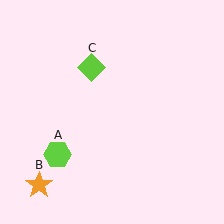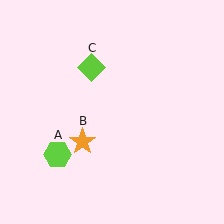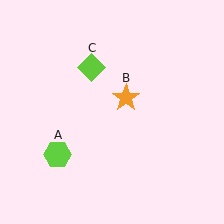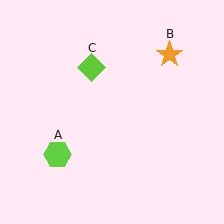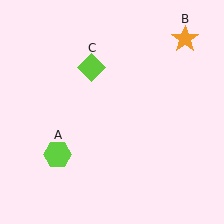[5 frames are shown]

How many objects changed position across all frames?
1 object changed position: orange star (object B).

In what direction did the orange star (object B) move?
The orange star (object B) moved up and to the right.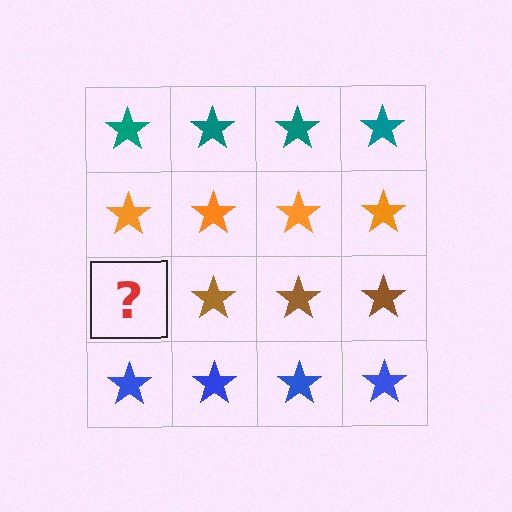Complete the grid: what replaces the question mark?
The question mark should be replaced with a brown star.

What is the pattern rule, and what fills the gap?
The rule is that each row has a consistent color. The gap should be filled with a brown star.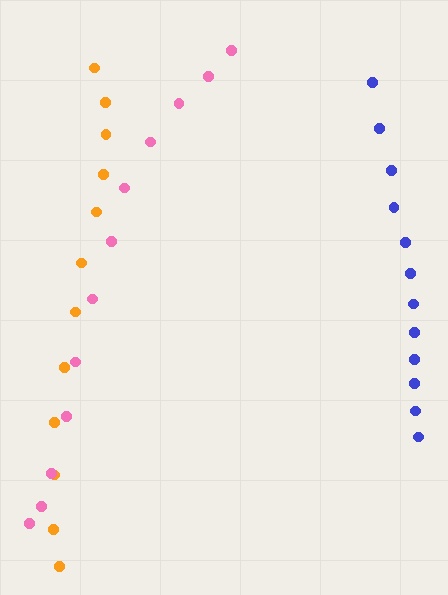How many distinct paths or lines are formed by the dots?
There are 3 distinct paths.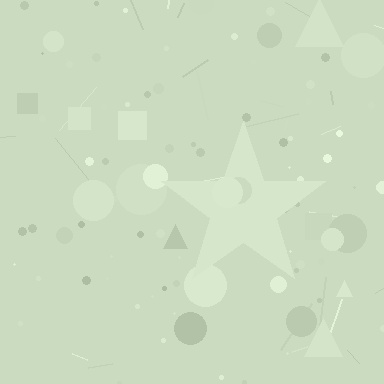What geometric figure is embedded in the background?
A star is embedded in the background.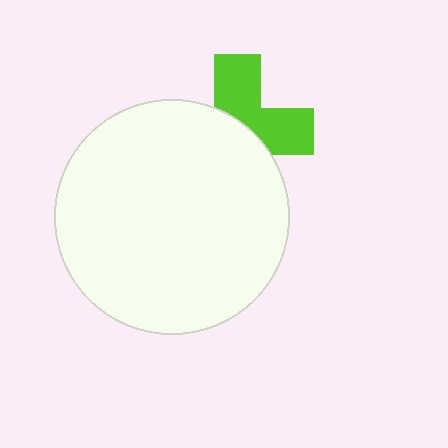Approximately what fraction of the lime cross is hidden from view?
Roughly 55% of the lime cross is hidden behind the white circle.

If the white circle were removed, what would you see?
You would see the complete lime cross.